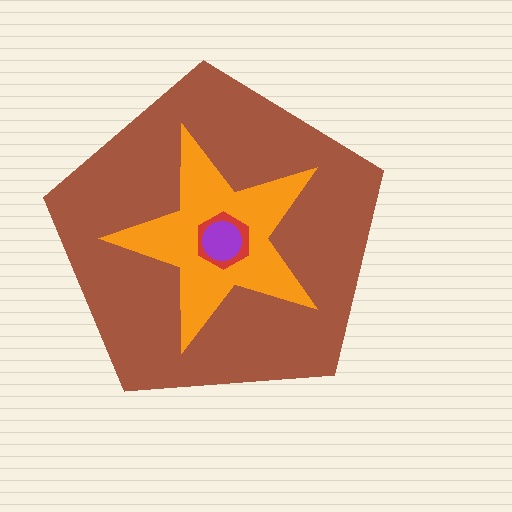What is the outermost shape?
The brown pentagon.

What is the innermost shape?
The purple circle.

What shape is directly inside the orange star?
The red hexagon.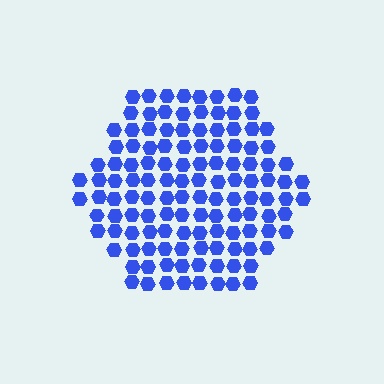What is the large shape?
The large shape is a hexagon.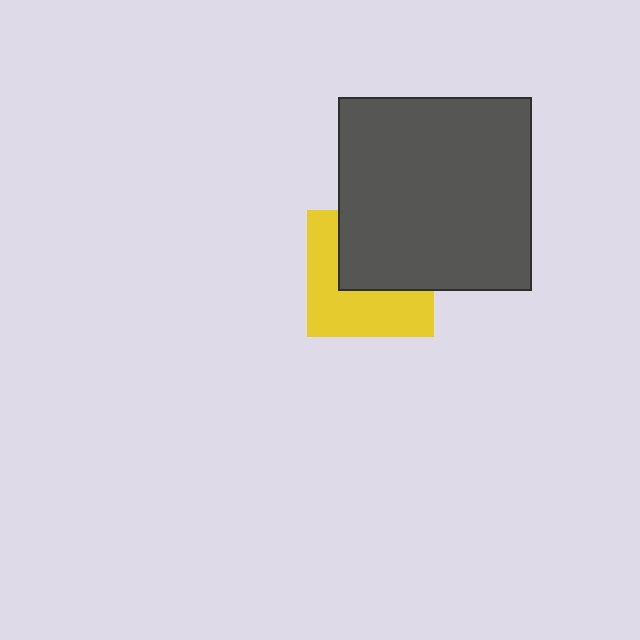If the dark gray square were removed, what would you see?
You would see the complete yellow square.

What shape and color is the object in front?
The object in front is a dark gray square.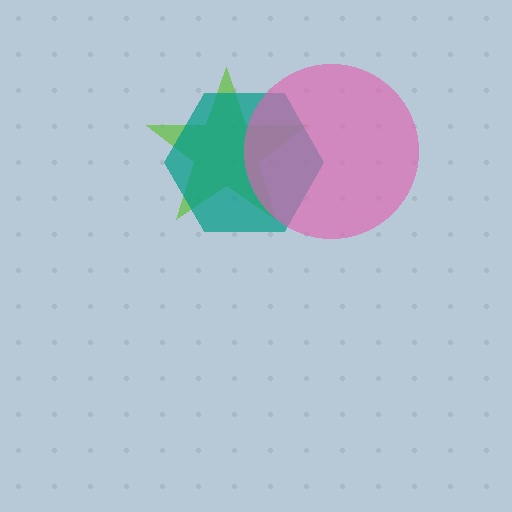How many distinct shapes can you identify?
There are 3 distinct shapes: a lime star, a teal hexagon, a pink circle.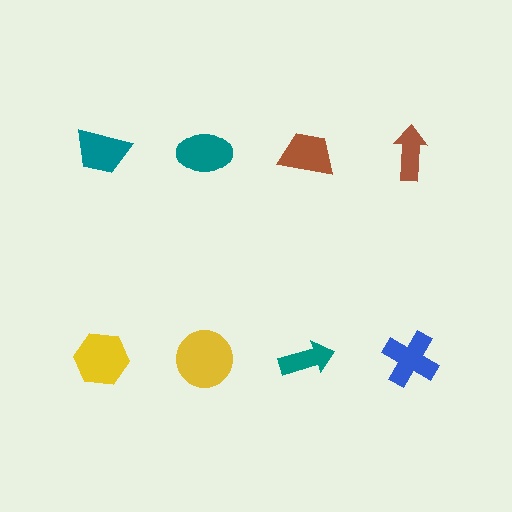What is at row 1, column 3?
A brown trapezoid.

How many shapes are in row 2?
4 shapes.